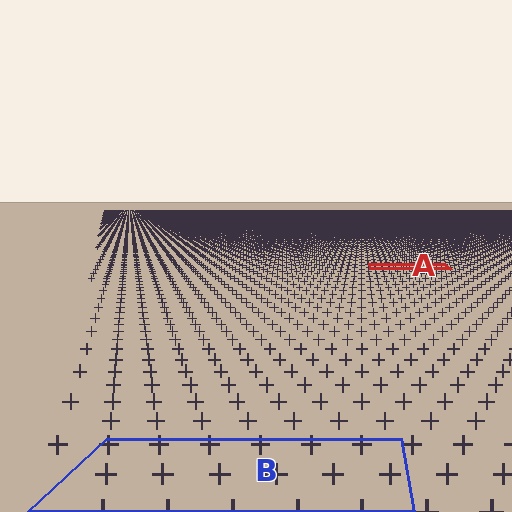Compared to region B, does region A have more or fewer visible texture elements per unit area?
Region A has more texture elements per unit area — they are packed more densely because it is farther away.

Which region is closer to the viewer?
Region B is closer. The texture elements there are larger and more spread out.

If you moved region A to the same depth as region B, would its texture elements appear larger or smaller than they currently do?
They would appear larger. At a closer depth, the same texture elements are projected at a bigger on-screen size.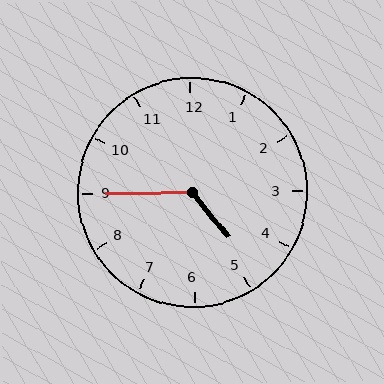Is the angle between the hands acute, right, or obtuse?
It is obtuse.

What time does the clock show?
4:45.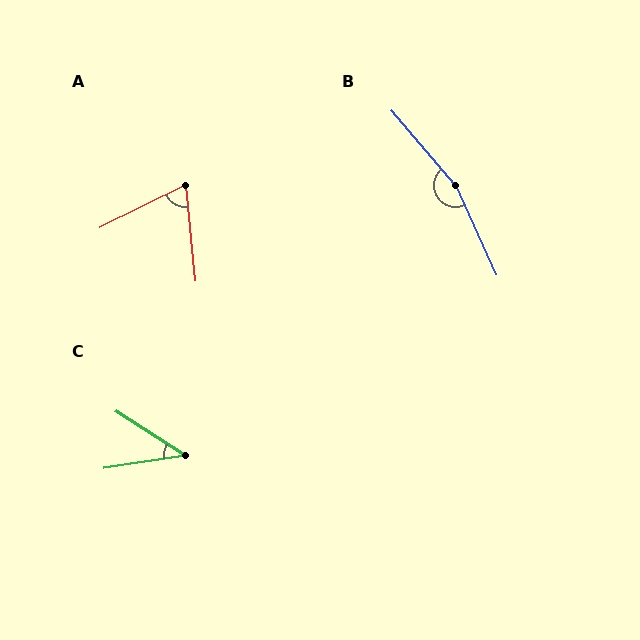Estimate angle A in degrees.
Approximately 69 degrees.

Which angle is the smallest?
C, at approximately 42 degrees.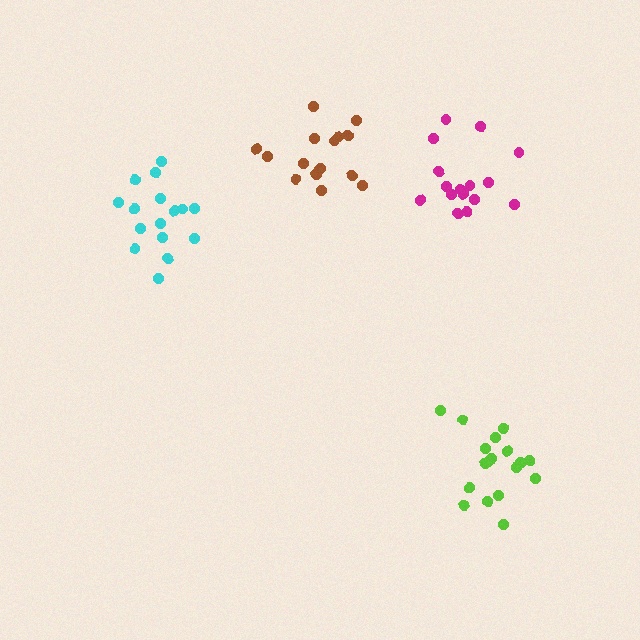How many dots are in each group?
Group 1: 18 dots, Group 2: 16 dots, Group 3: 16 dots, Group 4: 16 dots (66 total).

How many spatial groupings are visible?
There are 4 spatial groupings.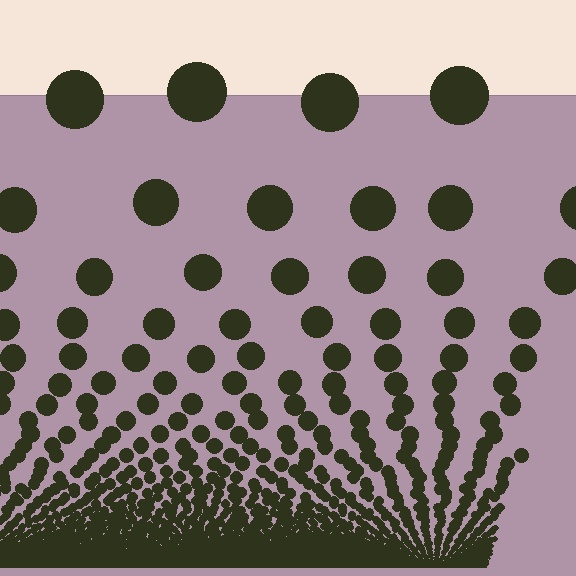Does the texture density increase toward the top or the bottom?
Density increases toward the bottom.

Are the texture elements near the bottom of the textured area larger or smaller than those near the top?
Smaller. The gradient is inverted — elements near the bottom are smaller and denser.